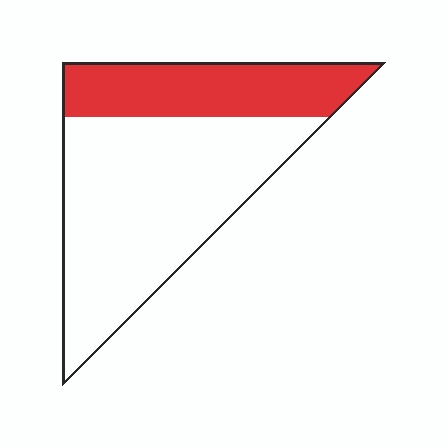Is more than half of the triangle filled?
No.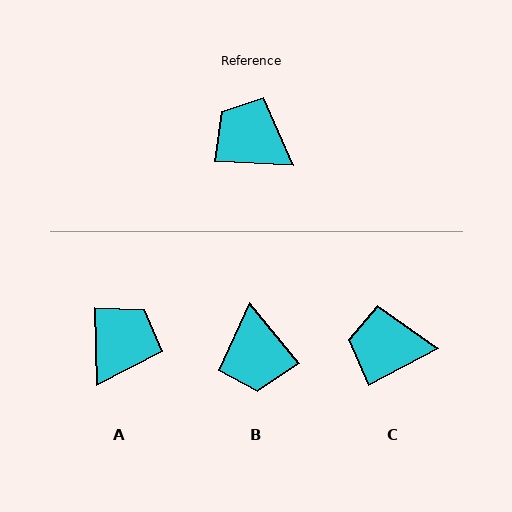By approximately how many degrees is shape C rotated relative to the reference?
Approximately 31 degrees counter-clockwise.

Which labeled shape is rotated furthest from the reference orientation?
B, about 132 degrees away.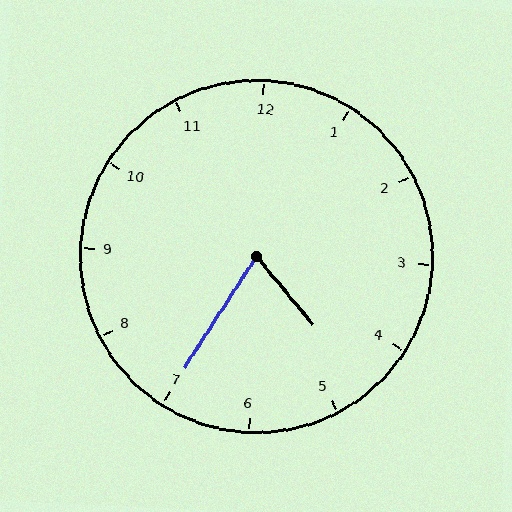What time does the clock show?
4:35.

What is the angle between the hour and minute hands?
Approximately 72 degrees.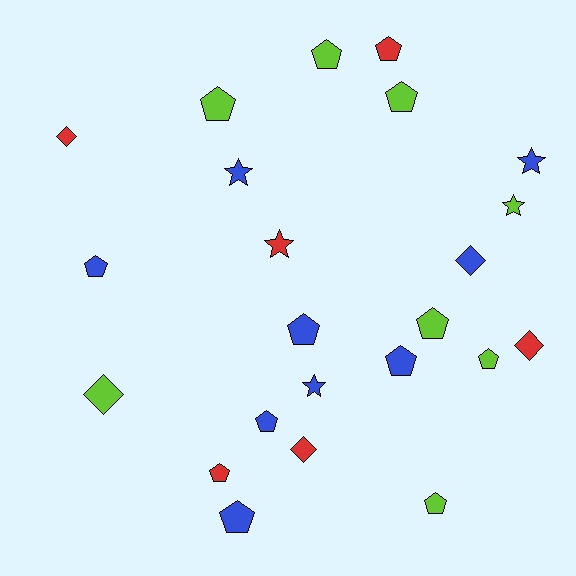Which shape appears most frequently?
Pentagon, with 13 objects.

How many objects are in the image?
There are 23 objects.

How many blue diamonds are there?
There is 1 blue diamond.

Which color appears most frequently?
Blue, with 9 objects.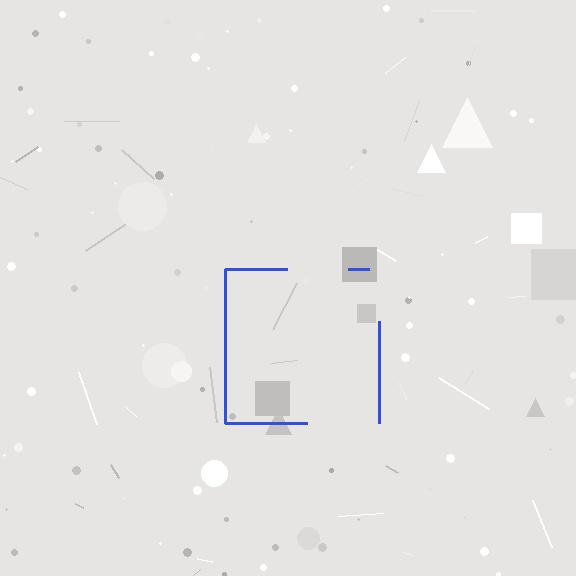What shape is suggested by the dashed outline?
The dashed outline suggests a square.